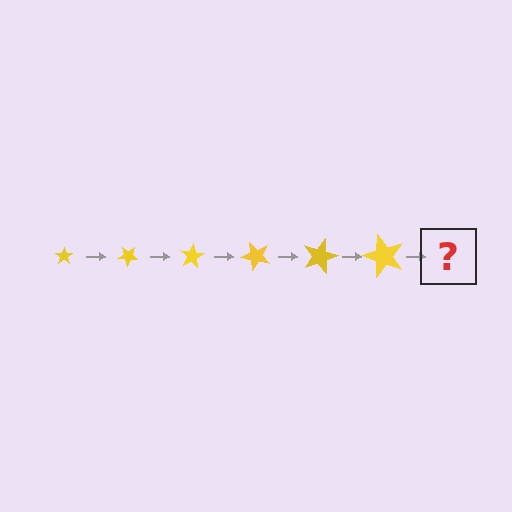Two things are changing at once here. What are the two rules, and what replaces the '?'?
The two rules are that the star grows larger each step and it rotates 40 degrees each step. The '?' should be a star, larger than the previous one and rotated 240 degrees from the start.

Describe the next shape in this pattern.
It should be a star, larger than the previous one and rotated 240 degrees from the start.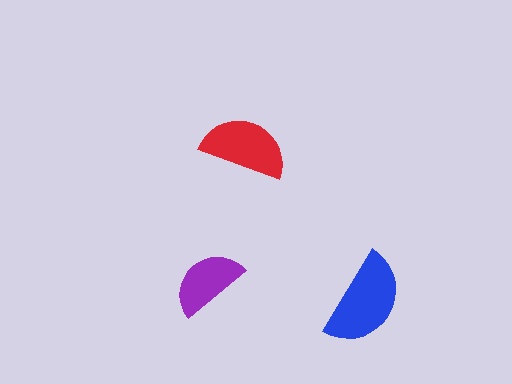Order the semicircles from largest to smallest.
the blue one, the red one, the purple one.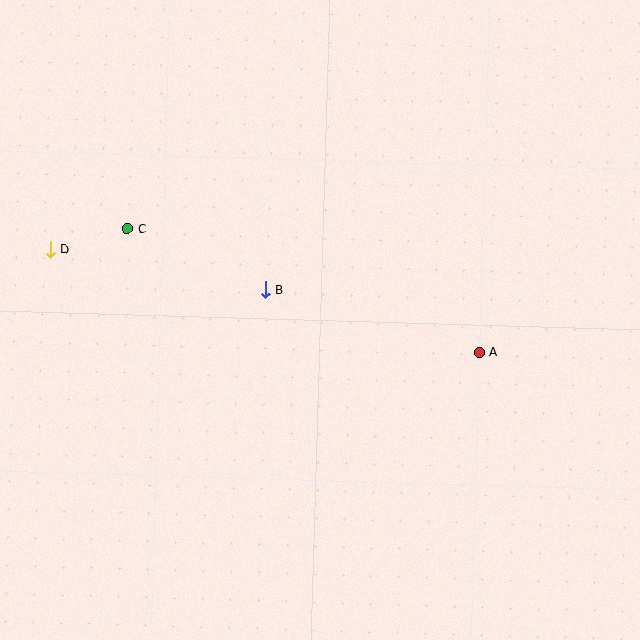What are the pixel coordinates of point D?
Point D is at (50, 249).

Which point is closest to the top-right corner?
Point A is closest to the top-right corner.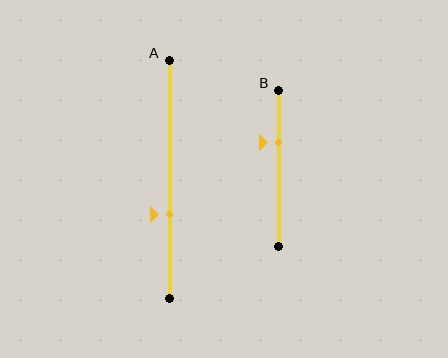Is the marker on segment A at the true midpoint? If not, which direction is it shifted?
No, the marker on segment A is shifted downward by about 15% of the segment length.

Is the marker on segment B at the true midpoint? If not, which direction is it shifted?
No, the marker on segment B is shifted upward by about 17% of the segment length.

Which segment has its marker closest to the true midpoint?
Segment A has its marker closest to the true midpoint.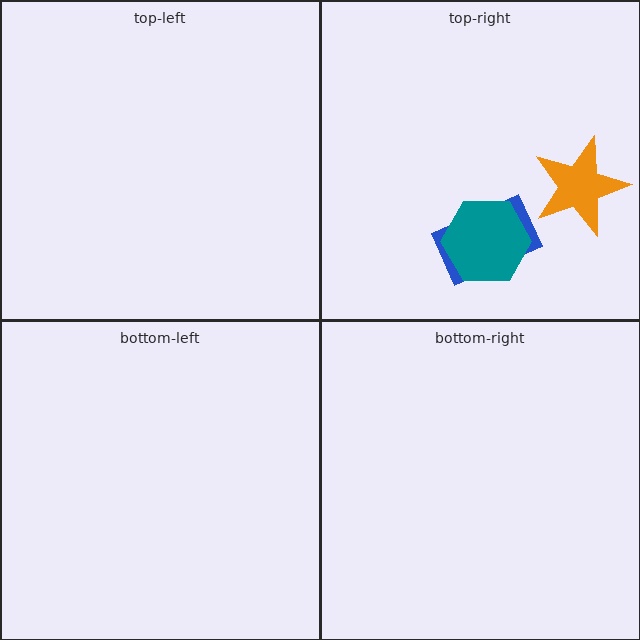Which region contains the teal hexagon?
The top-right region.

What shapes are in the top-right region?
The blue rectangle, the teal hexagon, the orange star.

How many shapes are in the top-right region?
3.